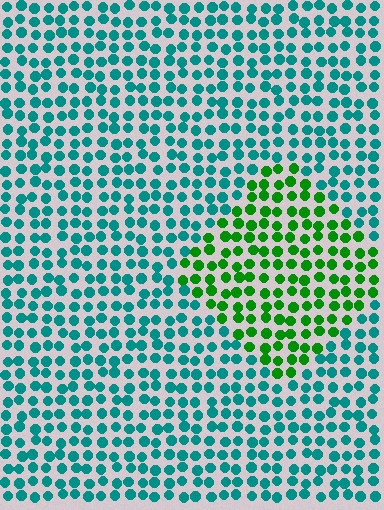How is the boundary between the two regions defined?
The boundary is defined purely by a slight shift in hue (about 54 degrees). Spacing, size, and orientation are identical on both sides.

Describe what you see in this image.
The image is filled with small teal elements in a uniform arrangement. A diamond-shaped region is visible where the elements are tinted to a slightly different hue, forming a subtle color boundary.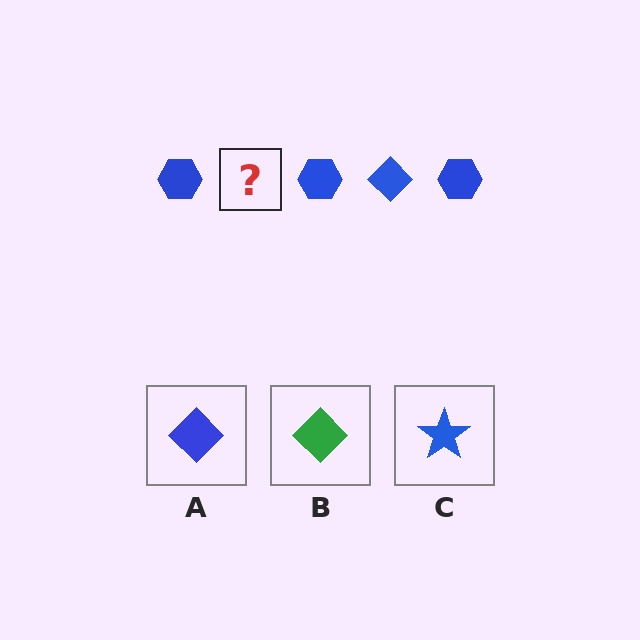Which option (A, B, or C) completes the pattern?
A.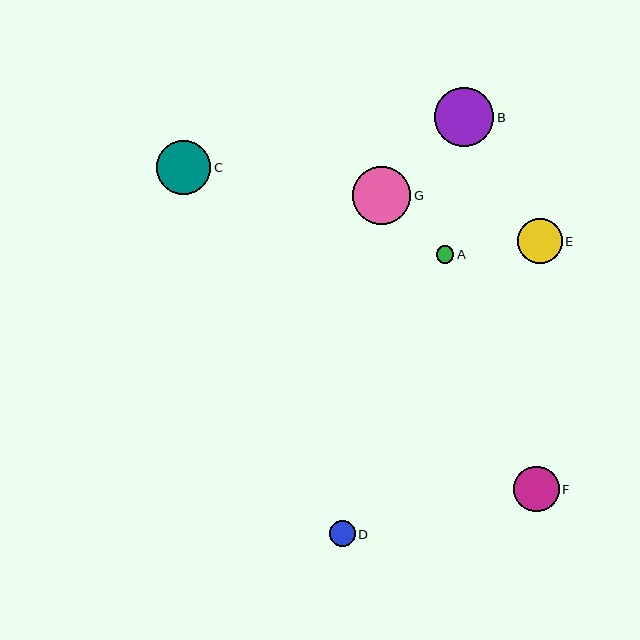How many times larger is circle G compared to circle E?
Circle G is approximately 1.3 times the size of circle E.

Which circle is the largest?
Circle B is the largest with a size of approximately 59 pixels.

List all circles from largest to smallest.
From largest to smallest: B, G, C, F, E, D, A.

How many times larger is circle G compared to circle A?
Circle G is approximately 3.3 times the size of circle A.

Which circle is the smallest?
Circle A is the smallest with a size of approximately 17 pixels.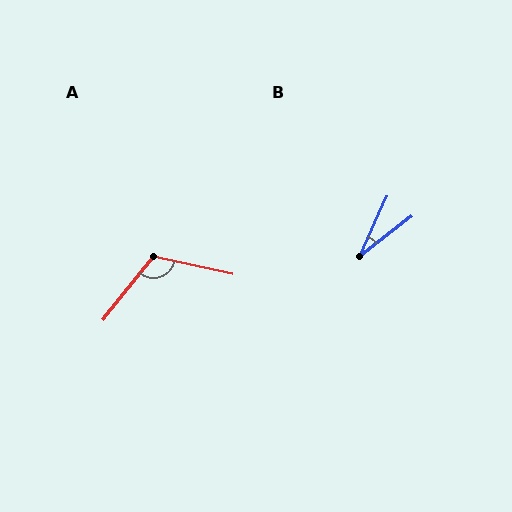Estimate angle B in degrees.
Approximately 28 degrees.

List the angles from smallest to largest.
B (28°), A (116°).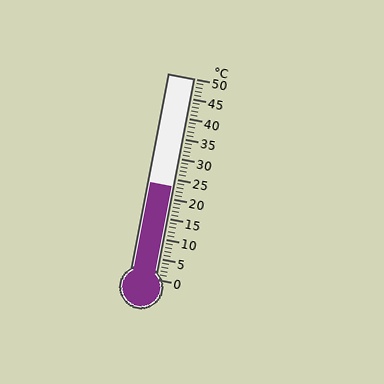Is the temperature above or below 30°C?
The temperature is below 30°C.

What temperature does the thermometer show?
The thermometer shows approximately 23°C.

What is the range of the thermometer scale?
The thermometer scale ranges from 0°C to 50°C.